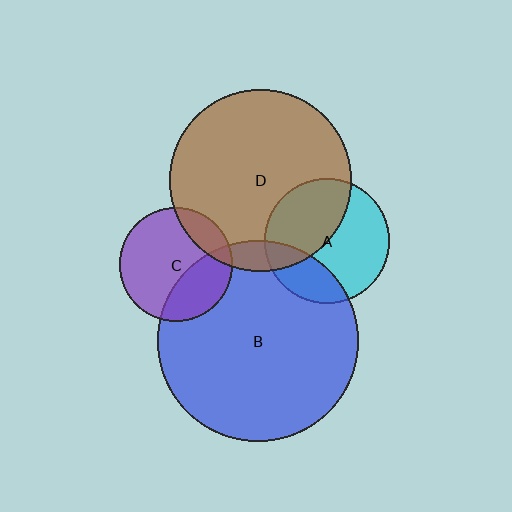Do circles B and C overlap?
Yes.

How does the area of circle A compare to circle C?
Approximately 1.2 times.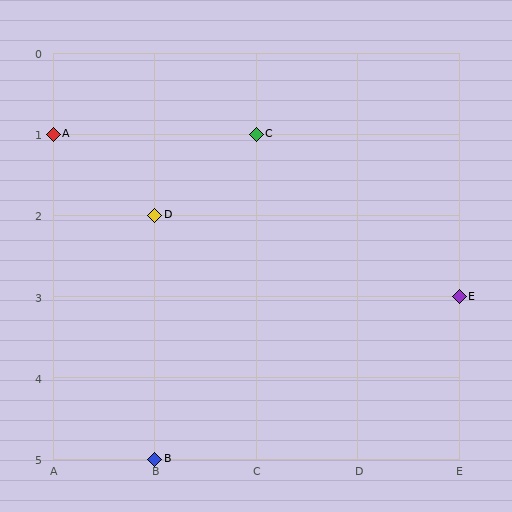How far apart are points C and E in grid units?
Points C and E are 2 columns and 2 rows apart (about 2.8 grid units diagonally).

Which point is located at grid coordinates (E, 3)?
Point E is at (E, 3).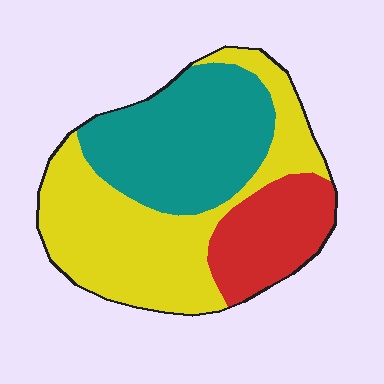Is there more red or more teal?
Teal.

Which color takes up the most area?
Yellow, at roughly 45%.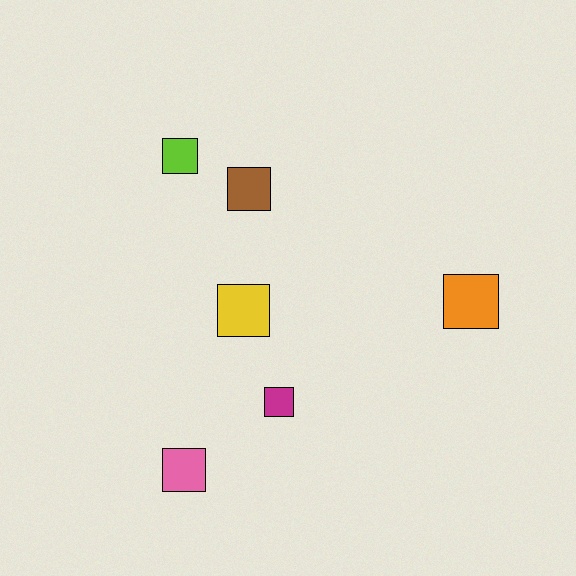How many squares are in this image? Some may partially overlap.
There are 6 squares.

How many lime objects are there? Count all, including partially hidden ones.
There is 1 lime object.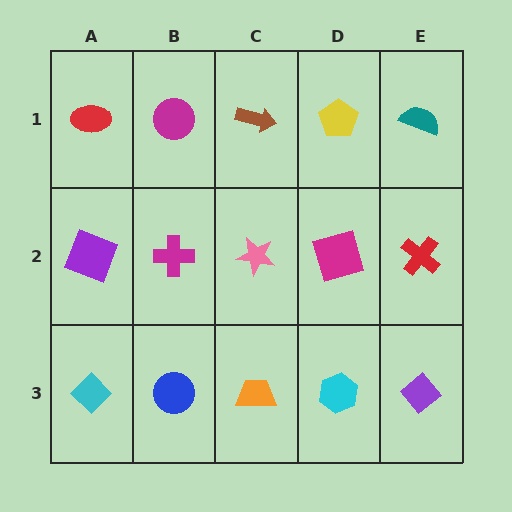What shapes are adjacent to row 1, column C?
A pink star (row 2, column C), a magenta circle (row 1, column B), a yellow pentagon (row 1, column D).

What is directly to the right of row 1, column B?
A brown arrow.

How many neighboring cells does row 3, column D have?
3.